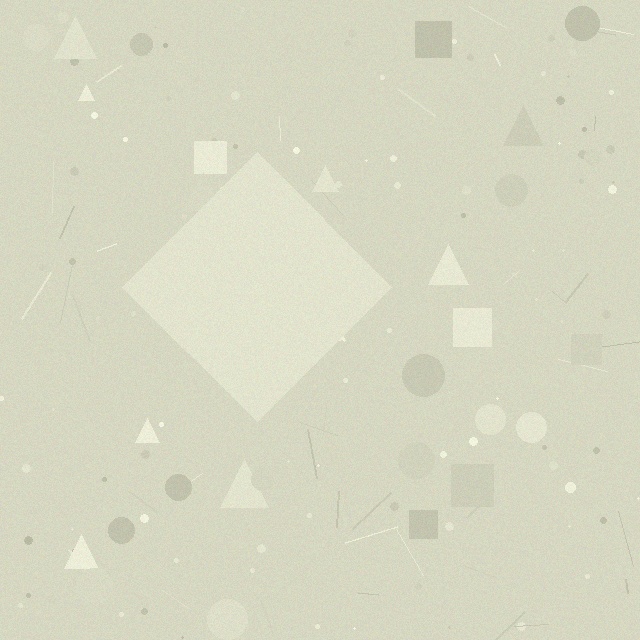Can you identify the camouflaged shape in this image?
The camouflaged shape is a diamond.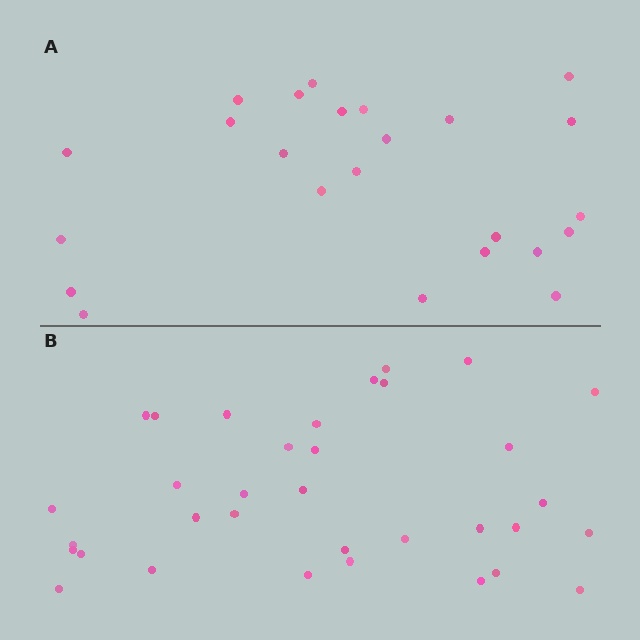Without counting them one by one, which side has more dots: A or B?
Region B (the bottom region) has more dots.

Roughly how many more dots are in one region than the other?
Region B has roughly 10 or so more dots than region A.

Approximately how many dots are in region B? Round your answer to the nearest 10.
About 30 dots. (The exact count is 34, which rounds to 30.)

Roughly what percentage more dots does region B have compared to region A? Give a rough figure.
About 40% more.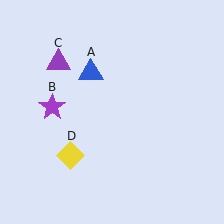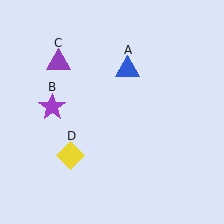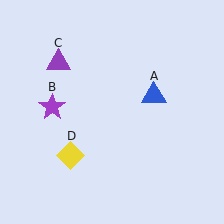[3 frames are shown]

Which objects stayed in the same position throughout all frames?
Purple star (object B) and purple triangle (object C) and yellow diamond (object D) remained stationary.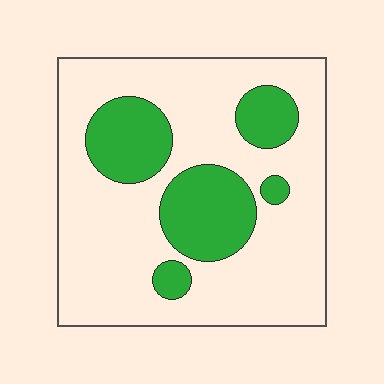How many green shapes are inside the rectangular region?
5.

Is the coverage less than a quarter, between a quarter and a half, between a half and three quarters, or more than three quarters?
Between a quarter and a half.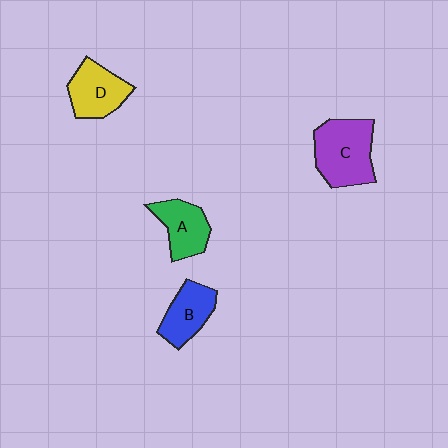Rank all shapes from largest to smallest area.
From largest to smallest: C (purple), D (yellow), A (green), B (blue).